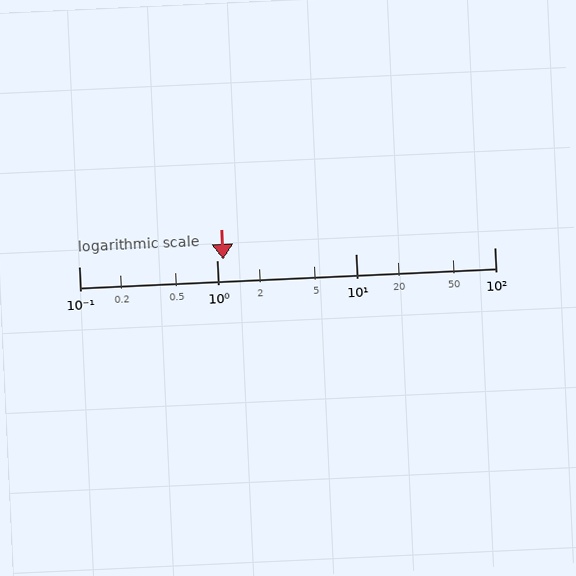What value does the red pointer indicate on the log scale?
The pointer indicates approximately 1.1.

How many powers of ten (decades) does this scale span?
The scale spans 3 decades, from 0.1 to 100.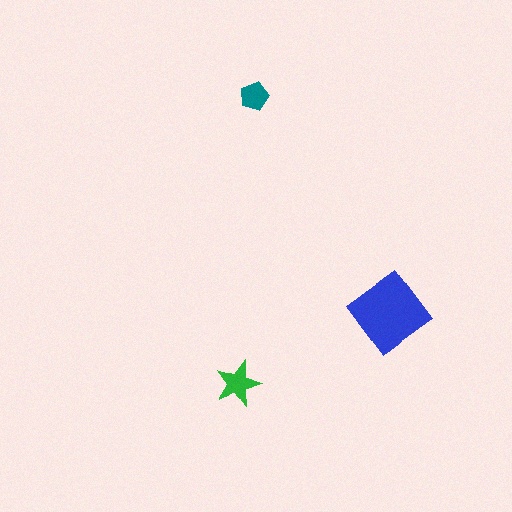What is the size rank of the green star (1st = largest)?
2nd.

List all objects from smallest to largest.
The teal pentagon, the green star, the blue diamond.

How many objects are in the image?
There are 3 objects in the image.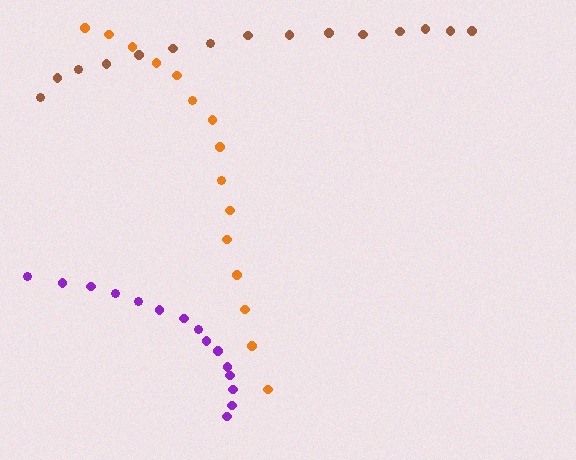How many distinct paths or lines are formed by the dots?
There are 3 distinct paths.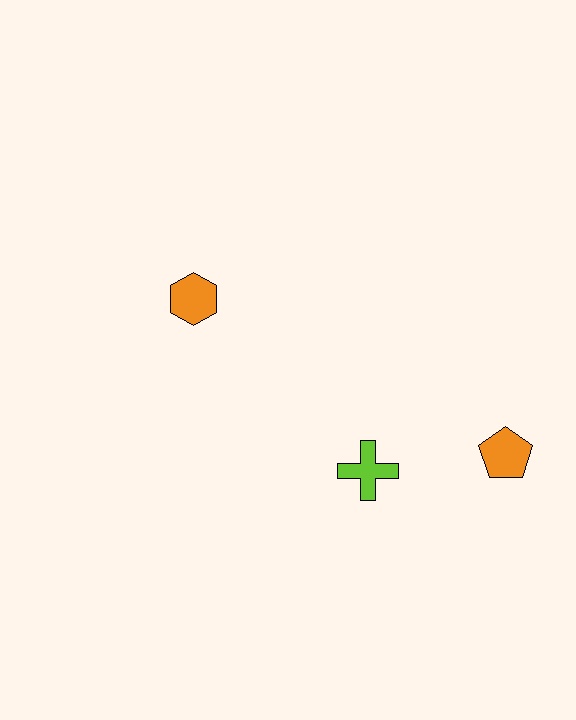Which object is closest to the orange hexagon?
The lime cross is closest to the orange hexagon.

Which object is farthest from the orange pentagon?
The orange hexagon is farthest from the orange pentagon.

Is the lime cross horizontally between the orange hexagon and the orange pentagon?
Yes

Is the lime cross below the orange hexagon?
Yes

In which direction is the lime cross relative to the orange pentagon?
The lime cross is to the left of the orange pentagon.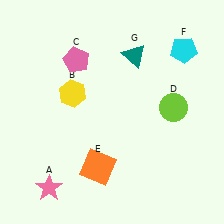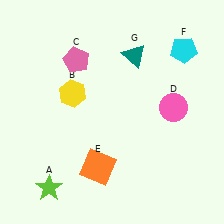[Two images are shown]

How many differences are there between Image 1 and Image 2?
There are 2 differences between the two images.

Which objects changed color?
A changed from pink to lime. D changed from lime to pink.